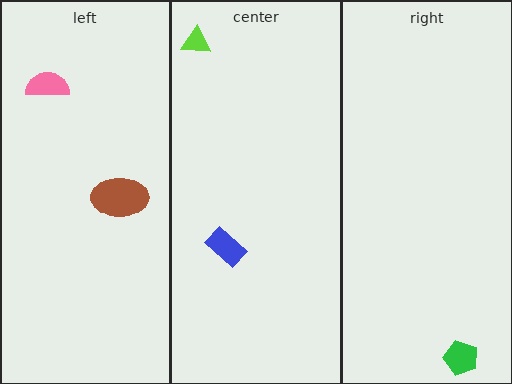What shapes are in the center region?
The lime triangle, the blue rectangle.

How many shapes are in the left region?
2.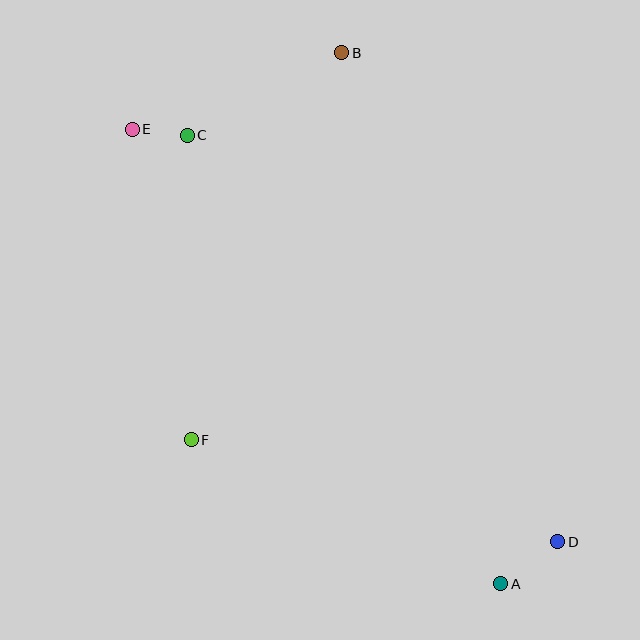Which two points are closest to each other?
Points C and E are closest to each other.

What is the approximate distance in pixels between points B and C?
The distance between B and C is approximately 175 pixels.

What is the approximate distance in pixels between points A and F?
The distance between A and F is approximately 342 pixels.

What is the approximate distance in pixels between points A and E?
The distance between A and E is approximately 585 pixels.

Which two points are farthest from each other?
Points D and E are farthest from each other.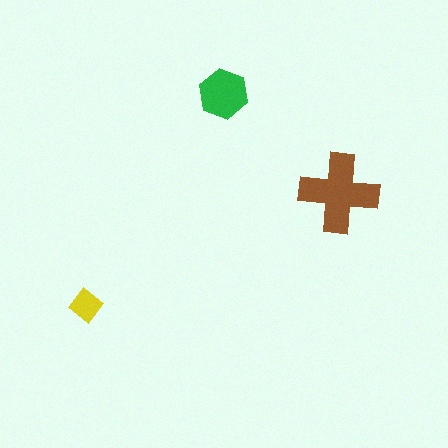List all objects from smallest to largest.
The yellow diamond, the green hexagon, the brown cross.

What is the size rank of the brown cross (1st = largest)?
1st.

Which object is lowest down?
The yellow diamond is bottommost.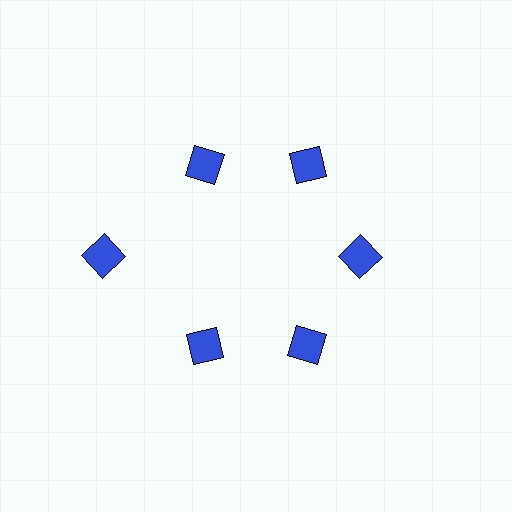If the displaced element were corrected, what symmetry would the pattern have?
It would have 6-fold rotational symmetry — the pattern would map onto itself every 60 degrees.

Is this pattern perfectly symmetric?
No. The 6 blue diamonds are arranged in a ring, but one element near the 9 o'clock position is pushed outward from the center, breaking the 6-fold rotational symmetry.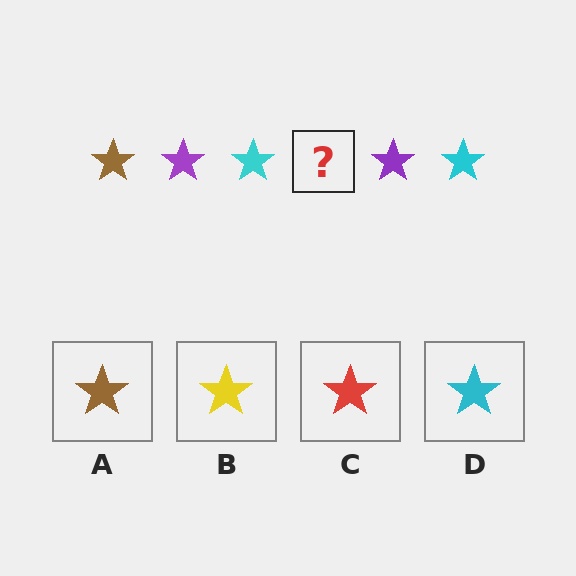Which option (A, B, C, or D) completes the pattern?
A.